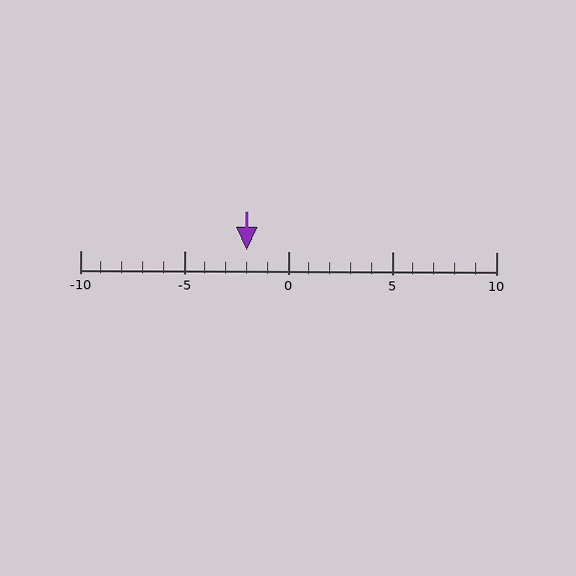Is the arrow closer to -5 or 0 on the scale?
The arrow is closer to 0.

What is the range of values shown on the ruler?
The ruler shows values from -10 to 10.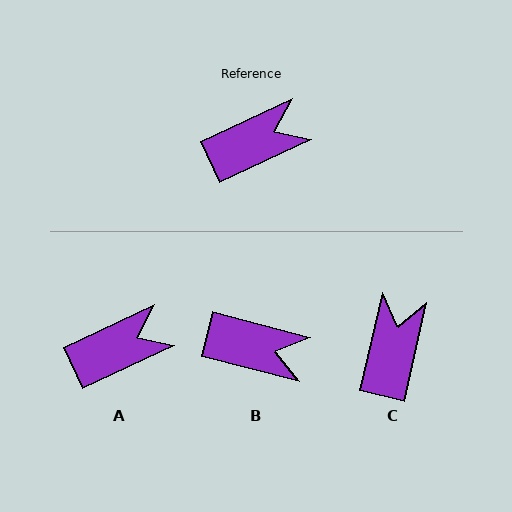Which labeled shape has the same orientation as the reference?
A.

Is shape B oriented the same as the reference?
No, it is off by about 40 degrees.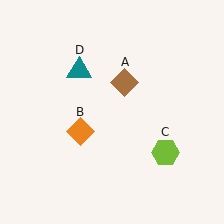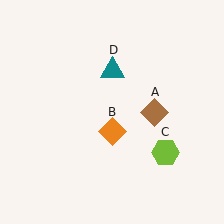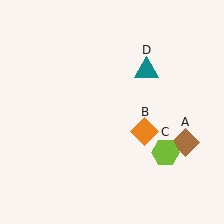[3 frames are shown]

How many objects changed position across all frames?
3 objects changed position: brown diamond (object A), orange diamond (object B), teal triangle (object D).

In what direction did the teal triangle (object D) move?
The teal triangle (object D) moved right.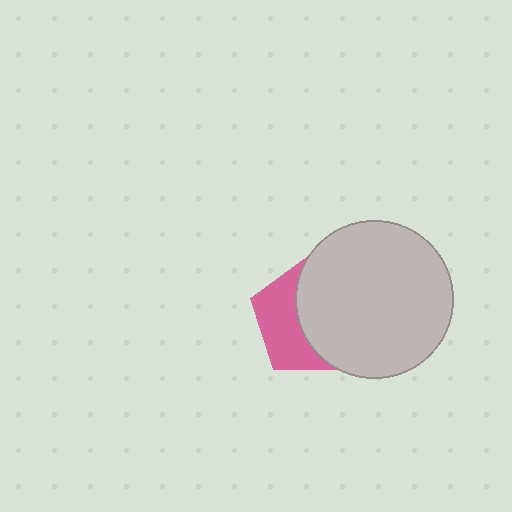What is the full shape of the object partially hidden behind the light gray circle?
The partially hidden object is a pink pentagon.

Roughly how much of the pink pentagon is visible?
A small part of it is visible (roughly 42%).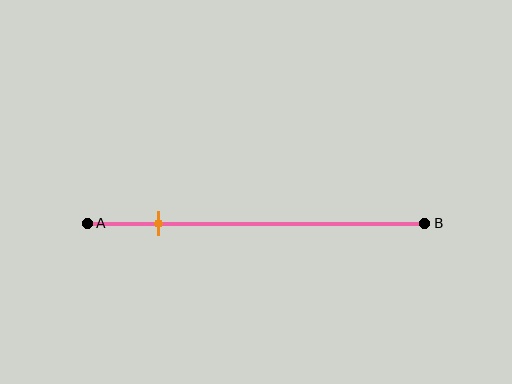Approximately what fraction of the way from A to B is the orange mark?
The orange mark is approximately 20% of the way from A to B.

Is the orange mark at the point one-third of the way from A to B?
No, the mark is at about 20% from A, not at the 33% one-third point.